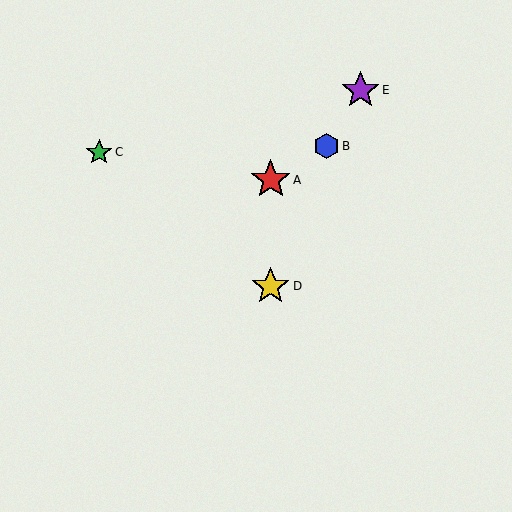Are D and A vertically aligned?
Yes, both are at x≈271.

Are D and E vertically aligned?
No, D is at x≈271 and E is at x≈360.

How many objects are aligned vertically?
2 objects (A, D) are aligned vertically.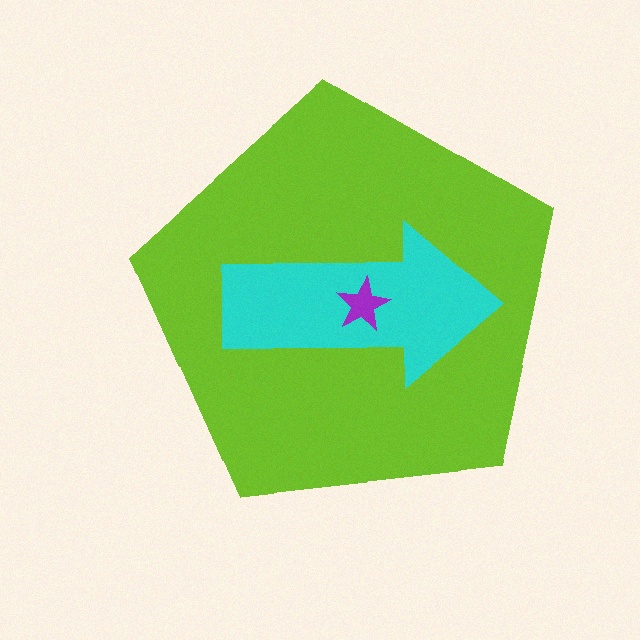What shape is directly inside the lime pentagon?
The cyan arrow.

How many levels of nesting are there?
3.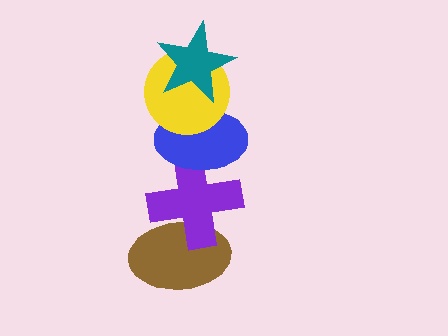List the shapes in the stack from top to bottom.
From top to bottom: the teal star, the yellow circle, the blue ellipse, the purple cross, the brown ellipse.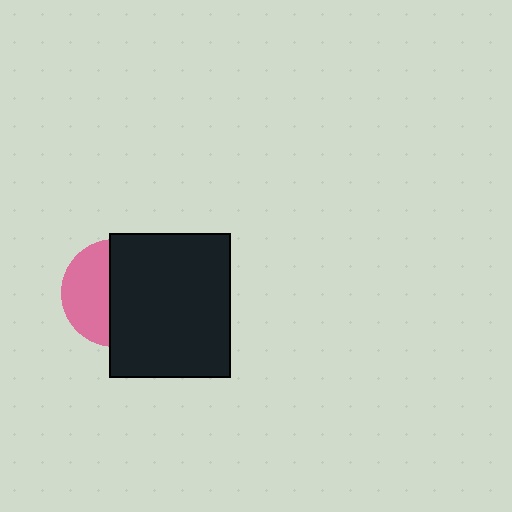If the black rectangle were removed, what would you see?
You would see the complete pink circle.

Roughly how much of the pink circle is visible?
A small part of it is visible (roughly 43%).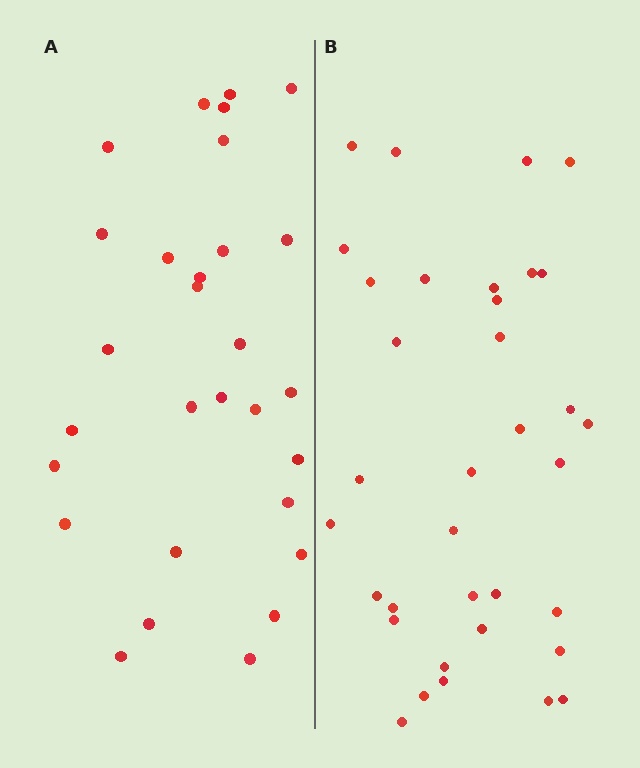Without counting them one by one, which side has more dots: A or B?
Region B (the right region) has more dots.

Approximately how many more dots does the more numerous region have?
Region B has about 6 more dots than region A.